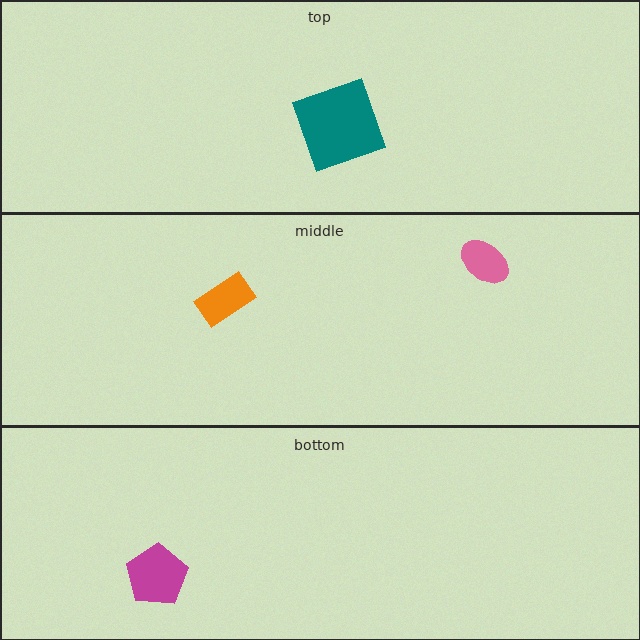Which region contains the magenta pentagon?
The bottom region.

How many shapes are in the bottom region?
1.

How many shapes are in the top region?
1.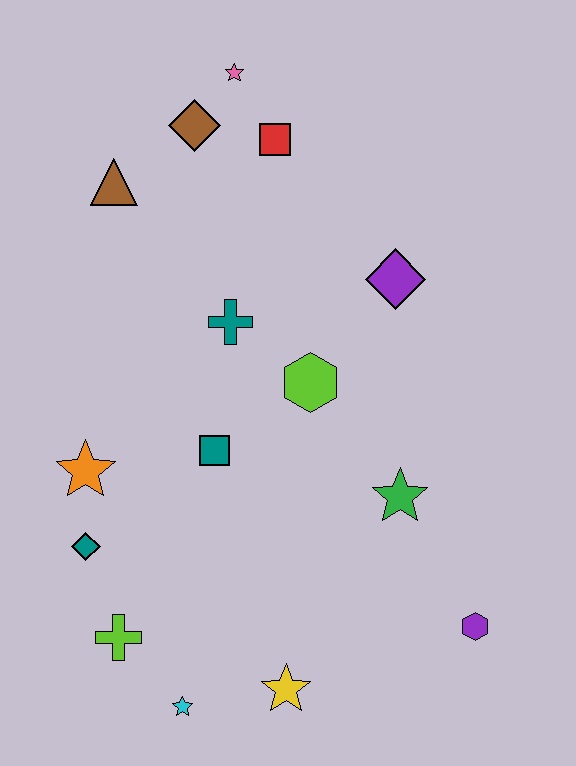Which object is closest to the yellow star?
The cyan star is closest to the yellow star.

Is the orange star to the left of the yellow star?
Yes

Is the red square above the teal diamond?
Yes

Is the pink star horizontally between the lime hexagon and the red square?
No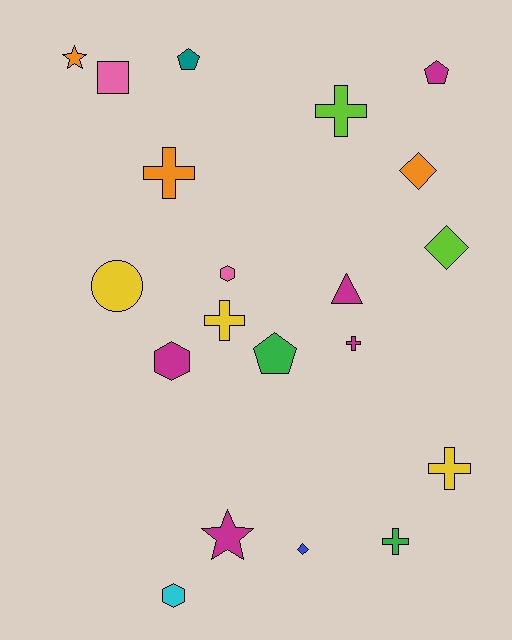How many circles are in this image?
There is 1 circle.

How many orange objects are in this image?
There are 3 orange objects.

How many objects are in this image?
There are 20 objects.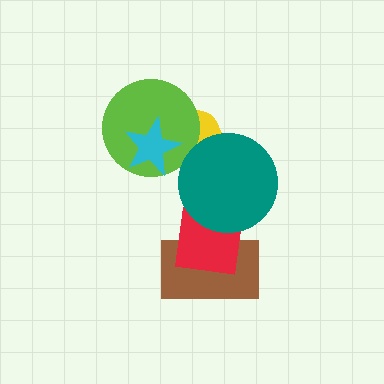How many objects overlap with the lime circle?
2 objects overlap with the lime circle.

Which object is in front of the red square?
The teal circle is in front of the red square.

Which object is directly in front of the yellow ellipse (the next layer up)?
The lime circle is directly in front of the yellow ellipse.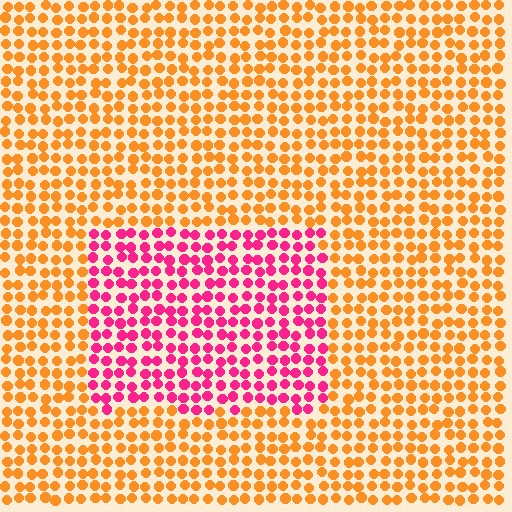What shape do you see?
I see a rectangle.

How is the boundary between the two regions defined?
The boundary is defined purely by a slight shift in hue (about 60 degrees). Spacing, size, and orientation are identical on both sides.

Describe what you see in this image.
The image is filled with small orange elements in a uniform arrangement. A rectangle-shaped region is visible where the elements are tinted to a slightly different hue, forming a subtle color boundary.